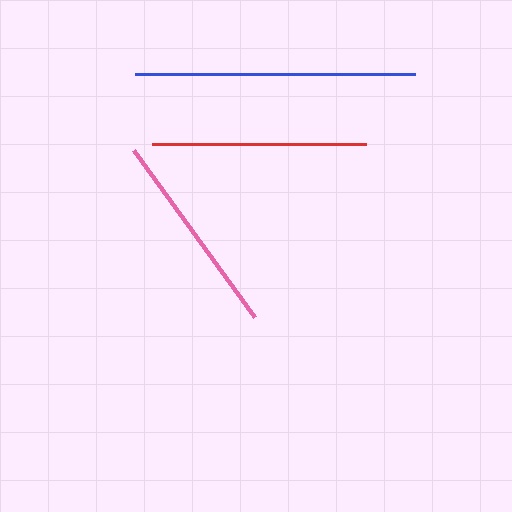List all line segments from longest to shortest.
From longest to shortest: blue, red, pink.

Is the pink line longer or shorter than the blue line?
The blue line is longer than the pink line.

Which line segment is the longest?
The blue line is the longest at approximately 279 pixels.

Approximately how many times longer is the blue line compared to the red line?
The blue line is approximately 1.3 times the length of the red line.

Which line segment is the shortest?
The pink line is the shortest at approximately 206 pixels.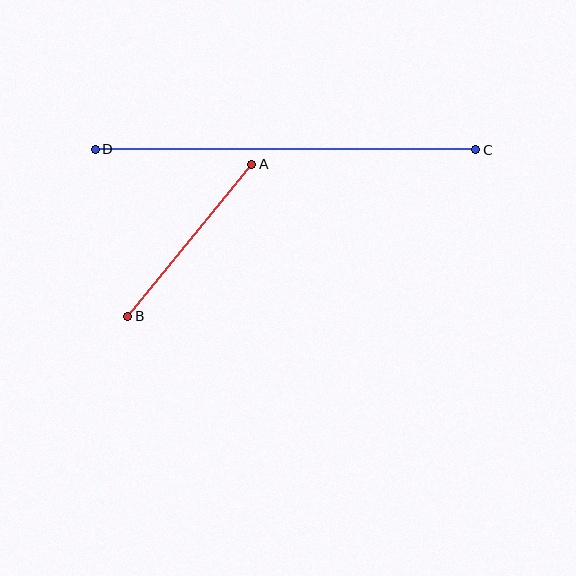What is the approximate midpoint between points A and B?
The midpoint is at approximately (190, 240) pixels.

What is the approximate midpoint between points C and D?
The midpoint is at approximately (286, 149) pixels.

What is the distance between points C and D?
The distance is approximately 381 pixels.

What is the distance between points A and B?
The distance is approximately 196 pixels.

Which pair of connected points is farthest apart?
Points C and D are farthest apart.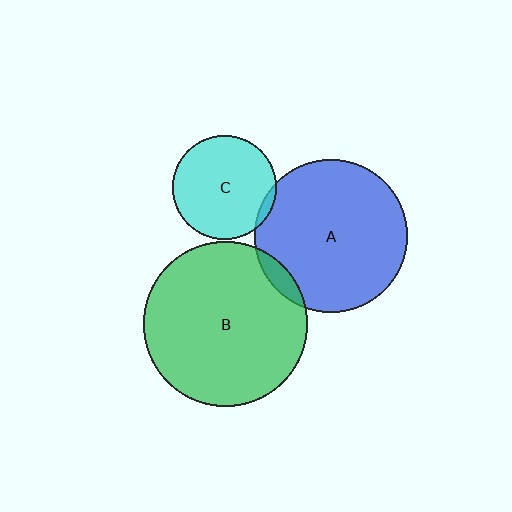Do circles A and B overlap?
Yes.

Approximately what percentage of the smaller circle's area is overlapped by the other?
Approximately 5%.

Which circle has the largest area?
Circle B (green).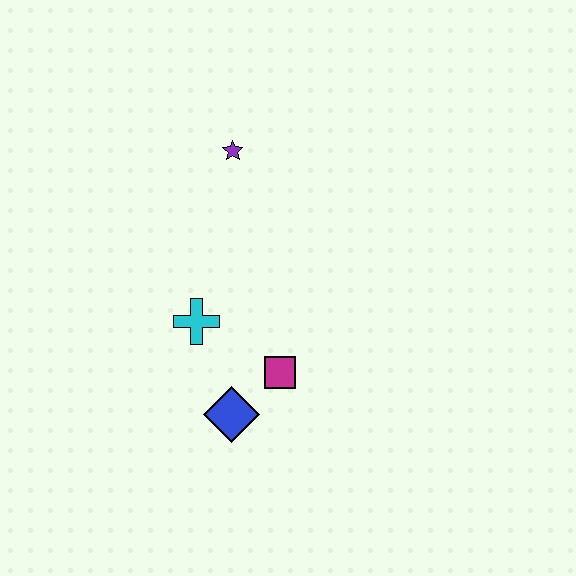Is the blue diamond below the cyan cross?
Yes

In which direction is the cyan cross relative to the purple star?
The cyan cross is below the purple star.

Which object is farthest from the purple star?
The blue diamond is farthest from the purple star.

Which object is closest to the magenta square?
The blue diamond is closest to the magenta square.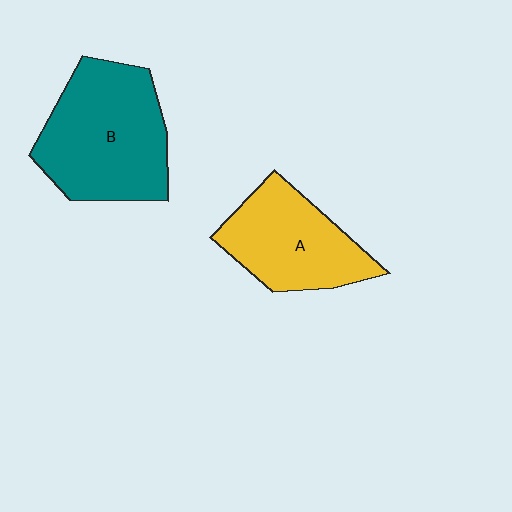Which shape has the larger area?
Shape B (teal).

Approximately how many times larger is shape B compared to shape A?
Approximately 1.3 times.